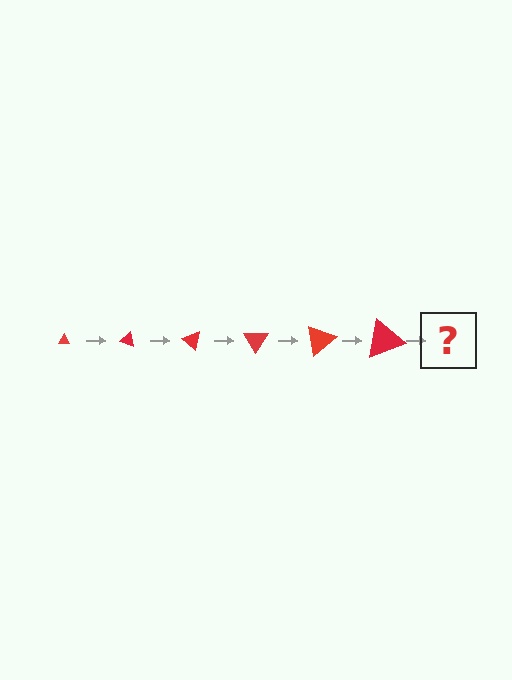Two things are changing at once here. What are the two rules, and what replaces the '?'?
The two rules are that the triangle grows larger each step and it rotates 20 degrees each step. The '?' should be a triangle, larger than the previous one and rotated 120 degrees from the start.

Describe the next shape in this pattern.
It should be a triangle, larger than the previous one and rotated 120 degrees from the start.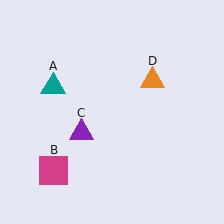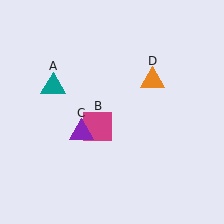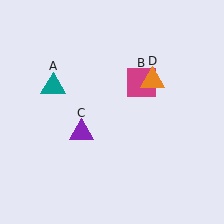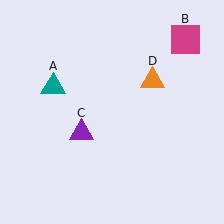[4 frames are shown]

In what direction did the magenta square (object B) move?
The magenta square (object B) moved up and to the right.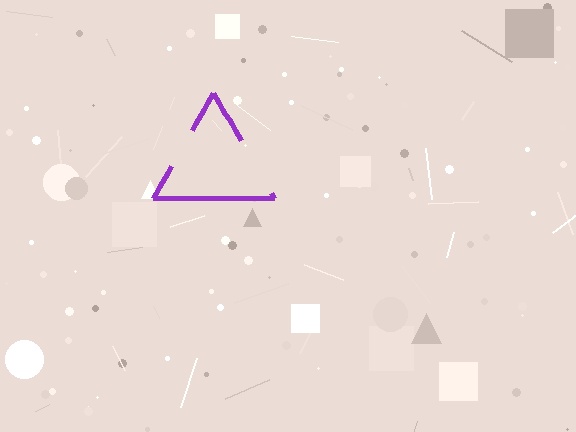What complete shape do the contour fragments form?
The contour fragments form a triangle.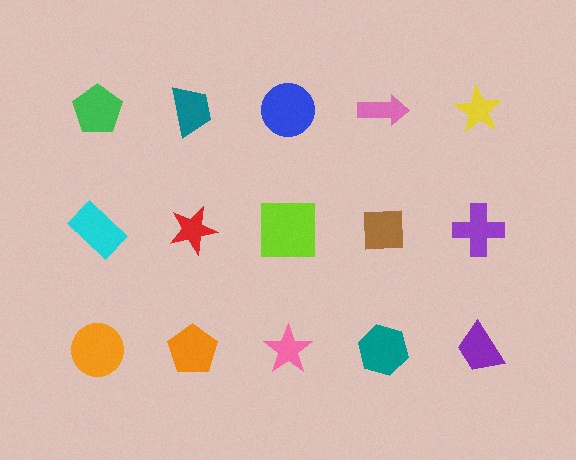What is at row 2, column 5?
A purple cross.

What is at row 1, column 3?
A blue circle.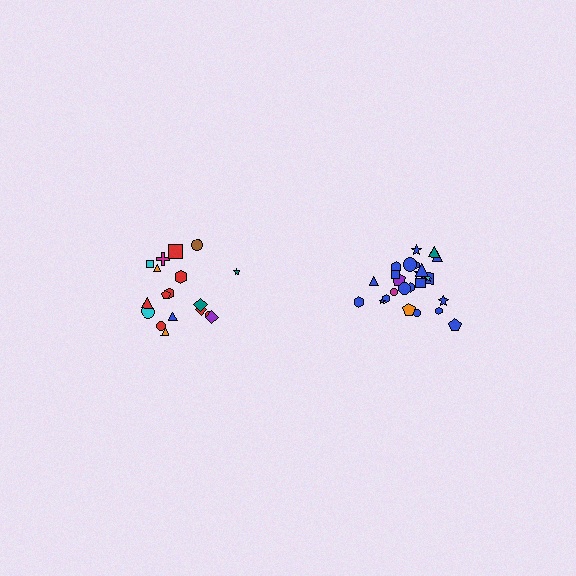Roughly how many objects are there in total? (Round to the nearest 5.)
Roughly 45 objects in total.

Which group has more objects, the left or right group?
The right group.